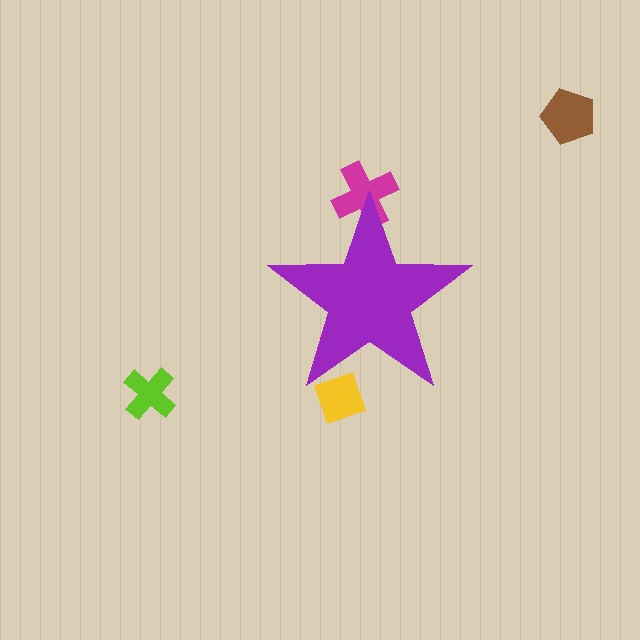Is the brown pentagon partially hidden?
No, the brown pentagon is fully visible.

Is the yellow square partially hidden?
Yes, the yellow square is partially hidden behind the purple star.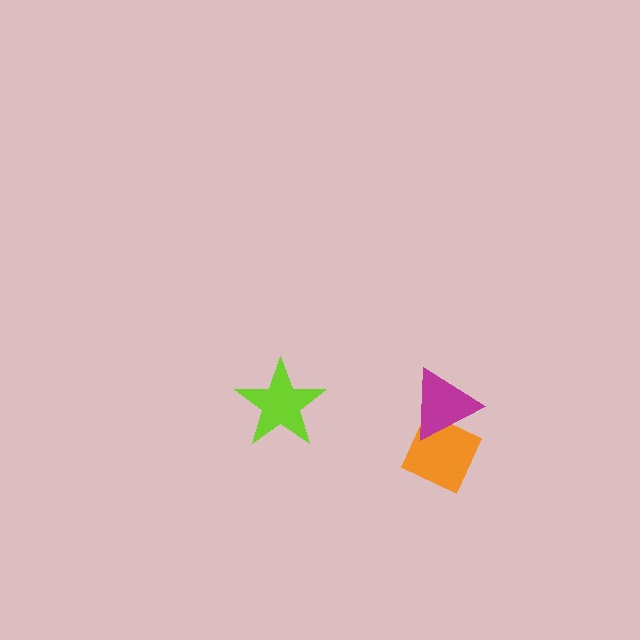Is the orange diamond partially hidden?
Yes, it is partially covered by another shape.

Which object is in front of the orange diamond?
The magenta triangle is in front of the orange diamond.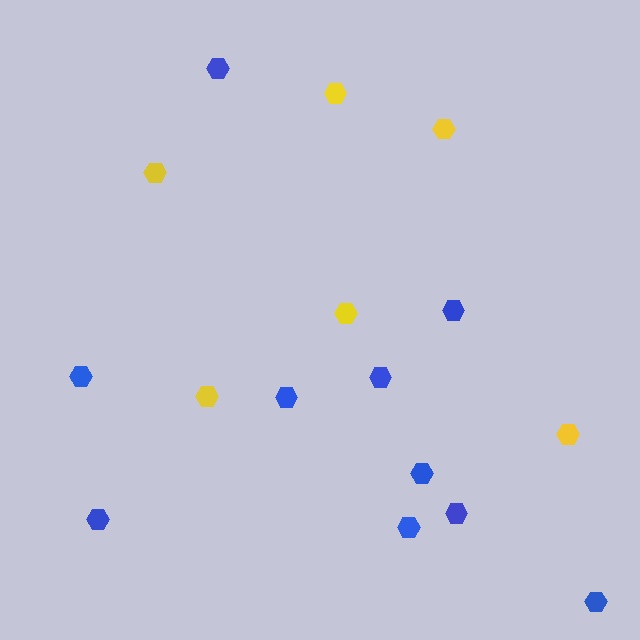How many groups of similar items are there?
There are 2 groups: one group of yellow hexagons (6) and one group of blue hexagons (10).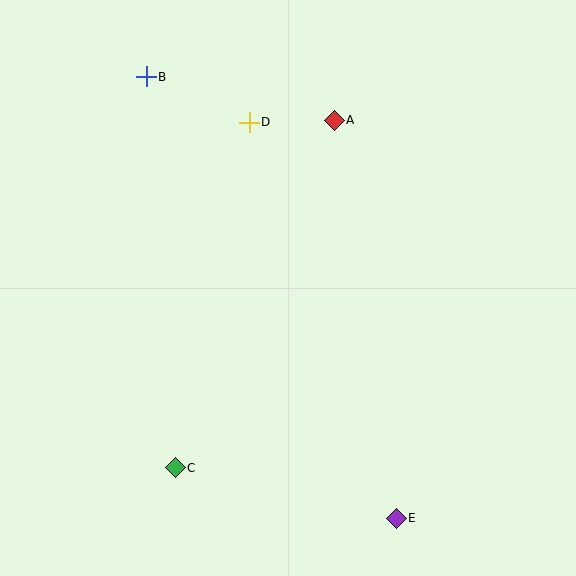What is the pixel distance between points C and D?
The distance between C and D is 353 pixels.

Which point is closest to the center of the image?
Point D at (249, 122) is closest to the center.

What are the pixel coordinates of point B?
Point B is at (146, 77).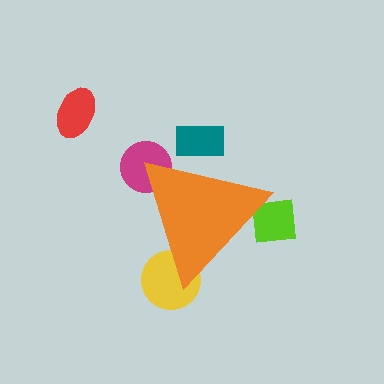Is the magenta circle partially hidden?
Yes, the magenta circle is partially hidden behind the orange triangle.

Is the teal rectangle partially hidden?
Yes, the teal rectangle is partially hidden behind the orange triangle.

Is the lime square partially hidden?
Yes, the lime square is partially hidden behind the orange triangle.